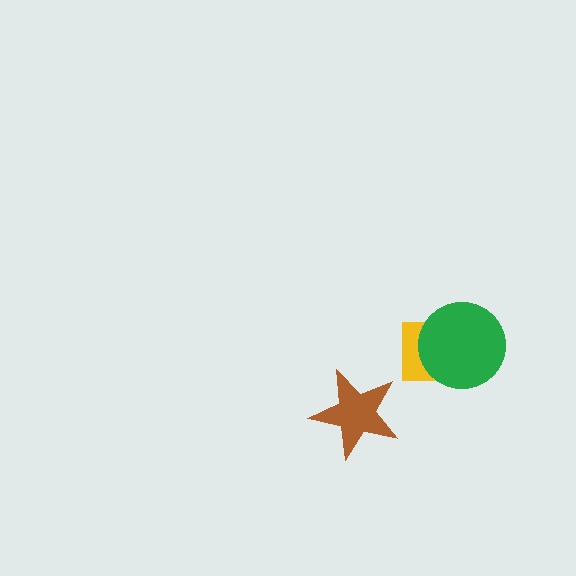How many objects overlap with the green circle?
1 object overlaps with the green circle.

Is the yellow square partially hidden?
Yes, it is partially covered by another shape.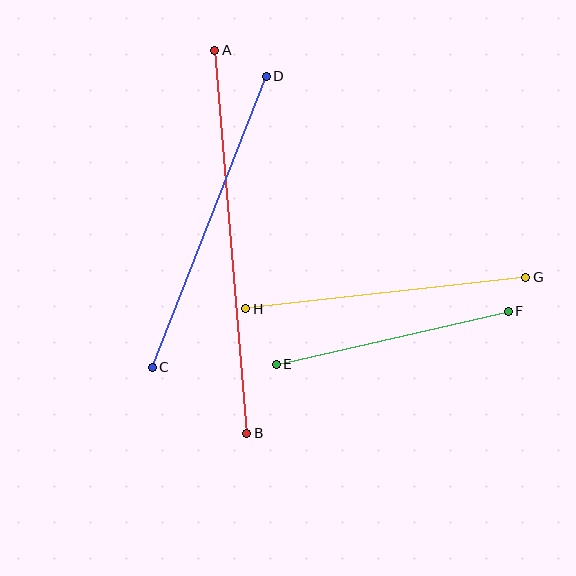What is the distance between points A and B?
The distance is approximately 384 pixels.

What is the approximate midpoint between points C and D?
The midpoint is at approximately (209, 222) pixels.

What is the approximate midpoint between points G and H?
The midpoint is at approximately (386, 293) pixels.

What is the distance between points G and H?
The distance is approximately 282 pixels.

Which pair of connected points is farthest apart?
Points A and B are farthest apart.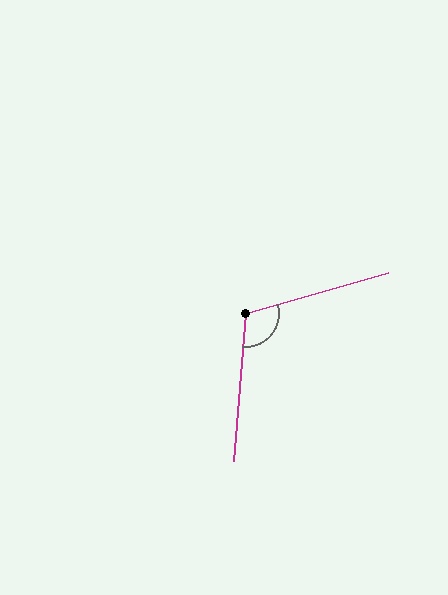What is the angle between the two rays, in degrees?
Approximately 111 degrees.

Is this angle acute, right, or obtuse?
It is obtuse.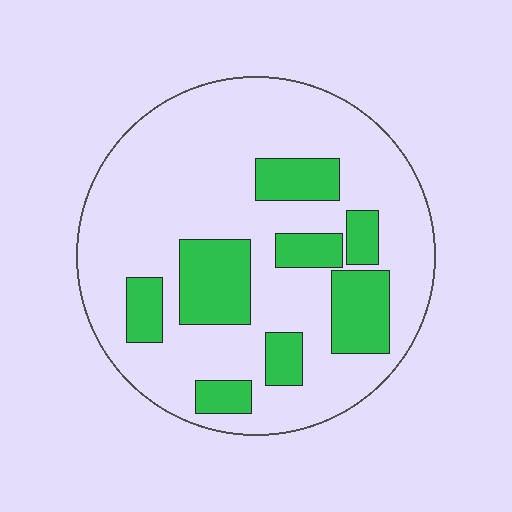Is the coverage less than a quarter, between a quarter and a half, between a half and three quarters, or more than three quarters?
Less than a quarter.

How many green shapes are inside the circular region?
8.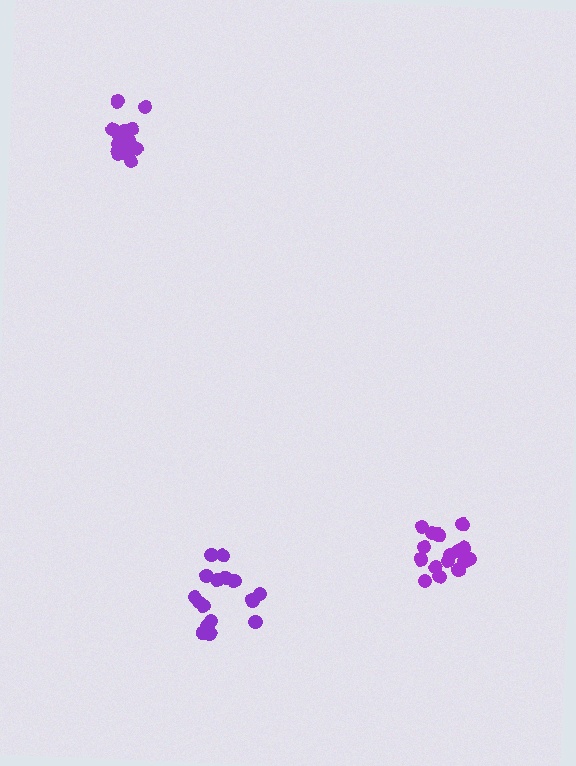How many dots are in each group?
Group 1: 16 dots, Group 2: 16 dots, Group 3: 15 dots (47 total).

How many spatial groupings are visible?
There are 3 spatial groupings.